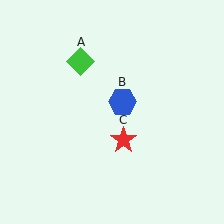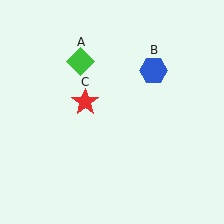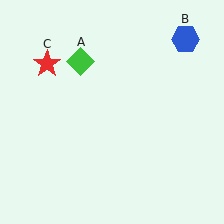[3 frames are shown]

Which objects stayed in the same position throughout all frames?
Green diamond (object A) remained stationary.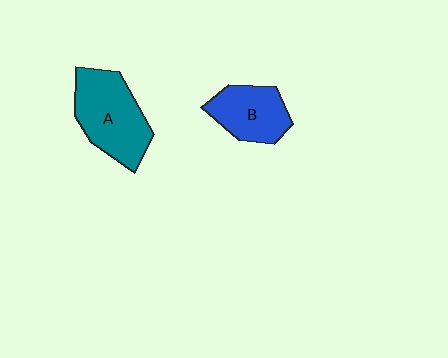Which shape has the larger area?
Shape A (teal).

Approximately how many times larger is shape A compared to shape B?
Approximately 1.4 times.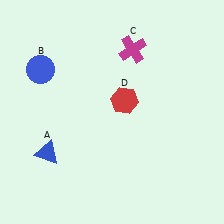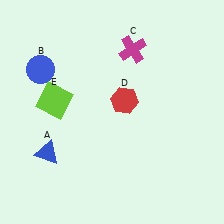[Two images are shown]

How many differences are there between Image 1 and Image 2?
There is 1 difference between the two images.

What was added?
A lime square (E) was added in Image 2.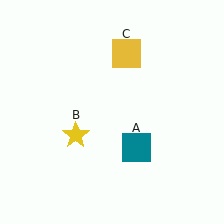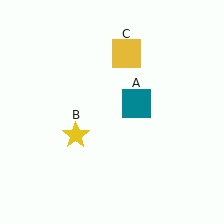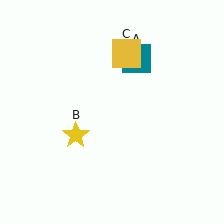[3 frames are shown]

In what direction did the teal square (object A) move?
The teal square (object A) moved up.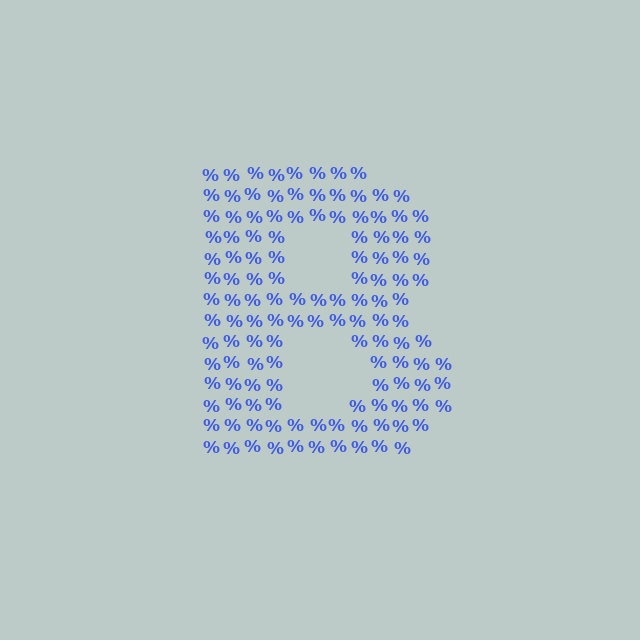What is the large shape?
The large shape is the letter B.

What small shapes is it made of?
It is made of small percent signs.